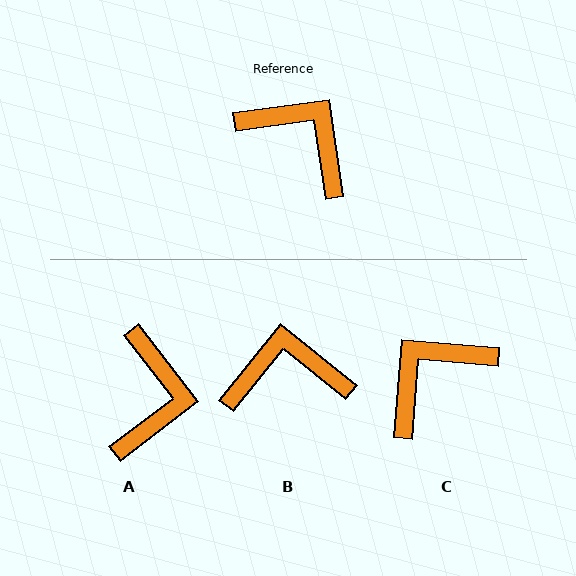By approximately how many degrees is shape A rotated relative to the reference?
Approximately 61 degrees clockwise.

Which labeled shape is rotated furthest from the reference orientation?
C, about 78 degrees away.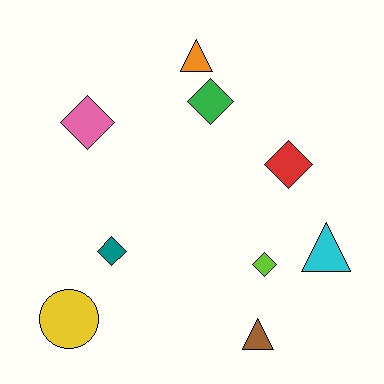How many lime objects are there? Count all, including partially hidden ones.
There is 1 lime object.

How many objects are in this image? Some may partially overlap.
There are 9 objects.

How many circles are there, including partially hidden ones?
There is 1 circle.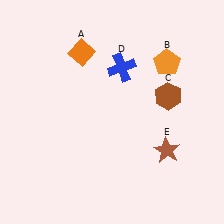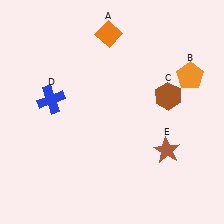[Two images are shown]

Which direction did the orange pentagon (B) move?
The orange pentagon (B) moved right.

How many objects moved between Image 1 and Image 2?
3 objects moved between the two images.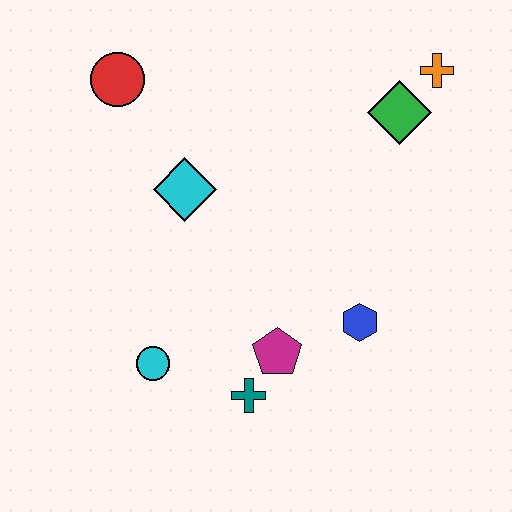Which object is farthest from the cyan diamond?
The orange cross is farthest from the cyan diamond.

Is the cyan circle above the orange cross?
No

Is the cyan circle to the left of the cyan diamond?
Yes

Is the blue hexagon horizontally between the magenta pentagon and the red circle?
No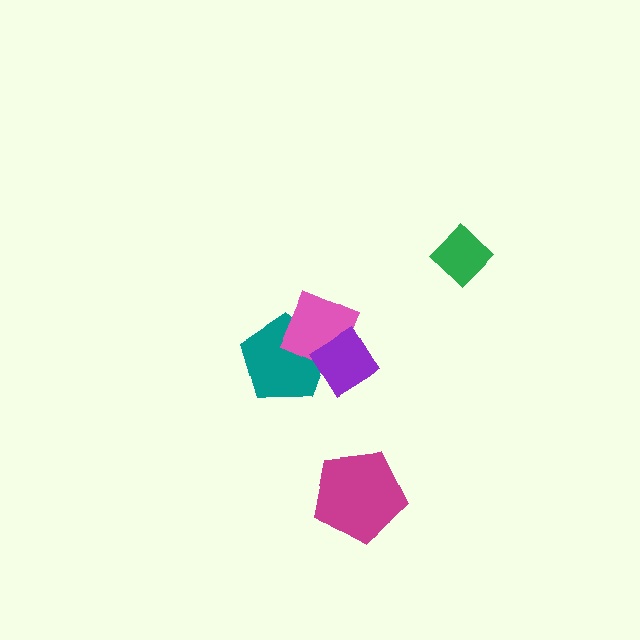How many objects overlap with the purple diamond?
2 objects overlap with the purple diamond.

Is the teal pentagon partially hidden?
Yes, it is partially covered by another shape.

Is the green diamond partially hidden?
No, no other shape covers it.